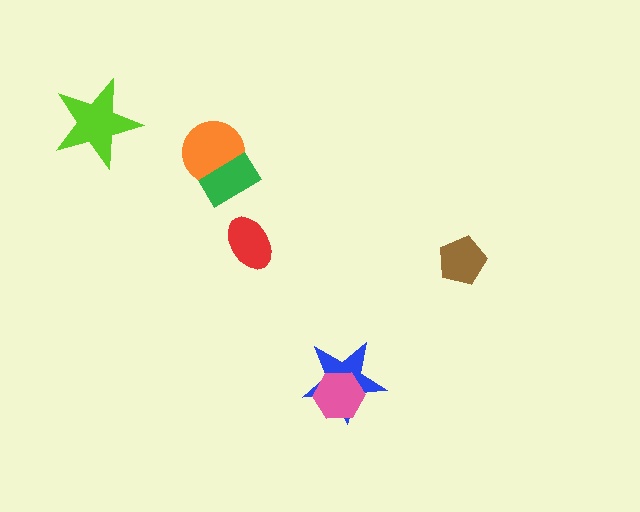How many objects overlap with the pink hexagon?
1 object overlaps with the pink hexagon.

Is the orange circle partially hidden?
Yes, it is partially covered by another shape.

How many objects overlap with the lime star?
0 objects overlap with the lime star.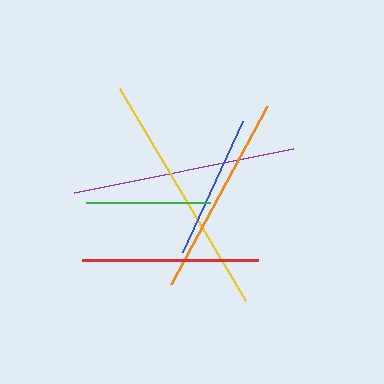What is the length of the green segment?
The green segment is approximately 124 pixels long.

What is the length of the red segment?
The red segment is approximately 176 pixels long.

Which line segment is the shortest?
The green line is the shortest at approximately 124 pixels.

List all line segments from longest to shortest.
From longest to shortest: yellow, purple, orange, red, blue, green.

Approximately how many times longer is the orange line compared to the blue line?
The orange line is approximately 1.4 times the length of the blue line.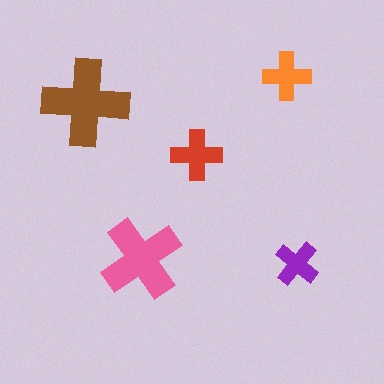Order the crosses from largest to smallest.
the brown one, the pink one, the red one, the orange one, the purple one.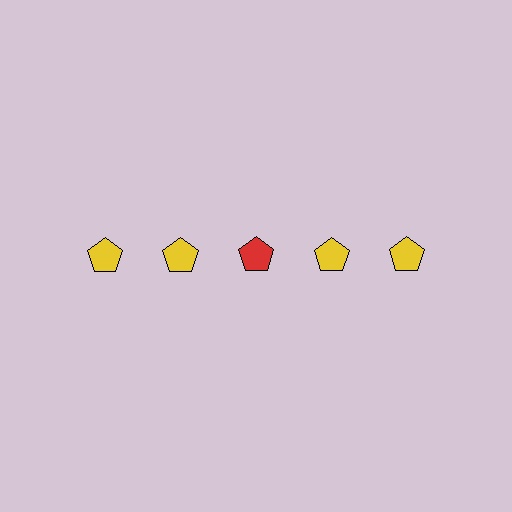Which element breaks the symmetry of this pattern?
The red pentagon in the top row, center column breaks the symmetry. All other shapes are yellow pentagons.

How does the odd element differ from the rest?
It has a different color: red instead of yellow.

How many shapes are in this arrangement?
There are 5 shapes arranged in a grid pattern.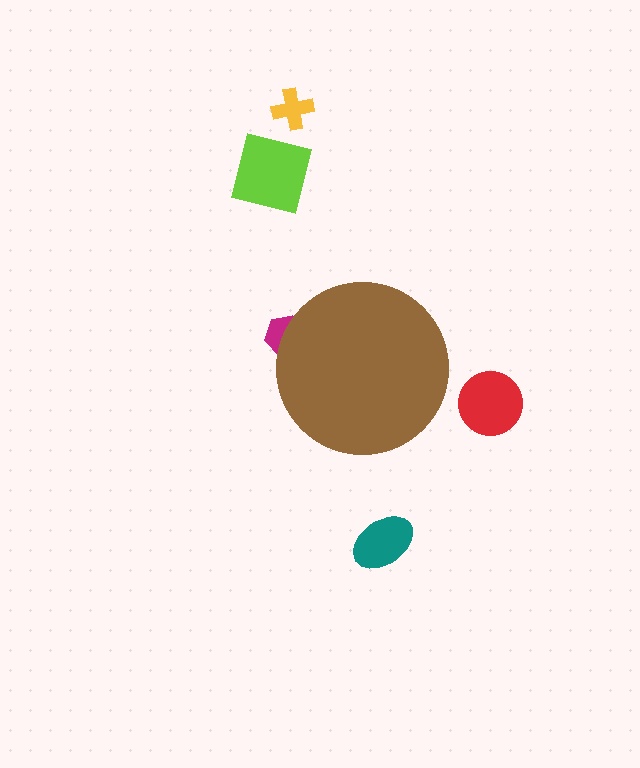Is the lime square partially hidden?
No, the lime square is fully visible.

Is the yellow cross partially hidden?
No, the yellow cross is fully visible.